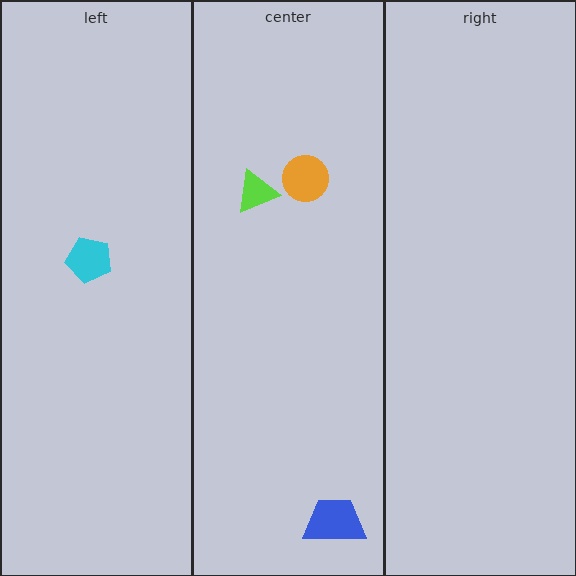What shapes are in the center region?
The orange circle, the blue trapezoid, the lime triangle.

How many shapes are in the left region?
1.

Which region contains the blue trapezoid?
The center region.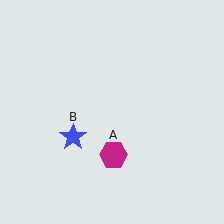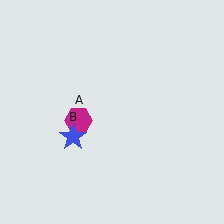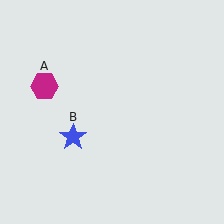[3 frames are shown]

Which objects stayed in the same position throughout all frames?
Blue star (object B) remained stationary.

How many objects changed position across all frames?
1 object changed position: magenta hexagon (object A).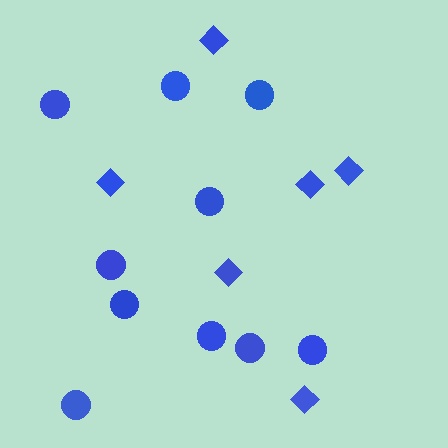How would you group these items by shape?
There are 2 groups: one group of circles (10) and one group of diamonds (6).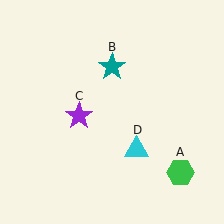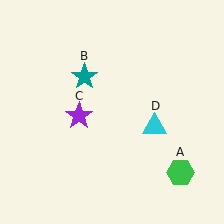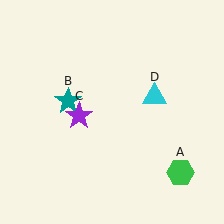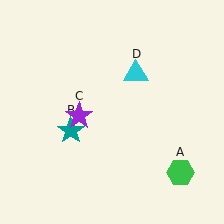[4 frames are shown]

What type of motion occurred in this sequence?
The teal star (object B), cyan triangle (object D) rotated counterclockwise around the center of the scene.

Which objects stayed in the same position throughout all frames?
Green hexagon (object A) and purple star (object C) remained stationary.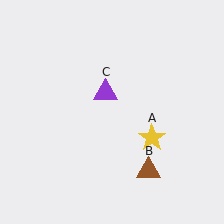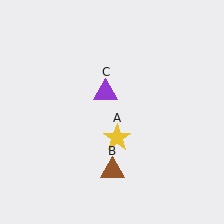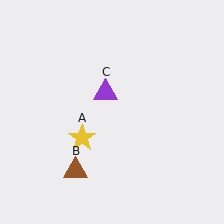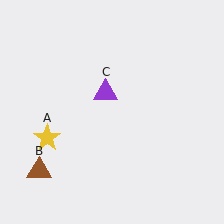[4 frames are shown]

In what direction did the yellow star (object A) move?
The yellow star (object A) moved left.